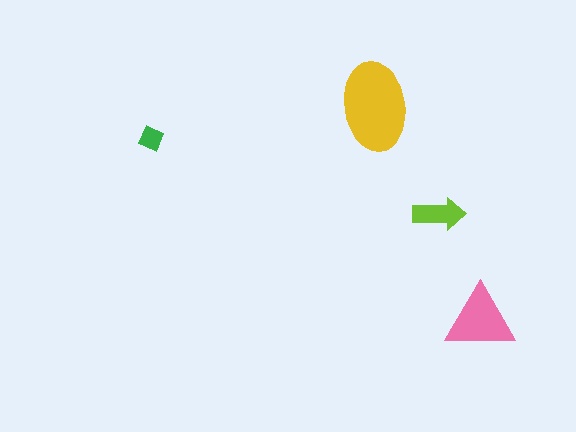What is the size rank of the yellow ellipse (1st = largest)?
1st.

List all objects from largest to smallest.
The yellow ellipse, the pink triangle, the lime arrow, the green diamond.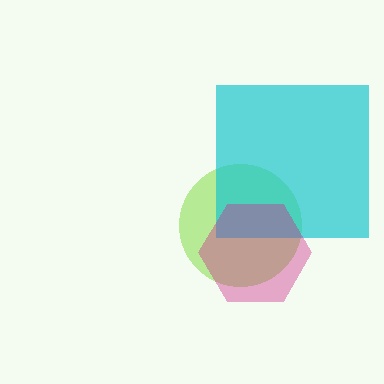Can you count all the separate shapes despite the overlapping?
Yes, there are 3 separate shapes.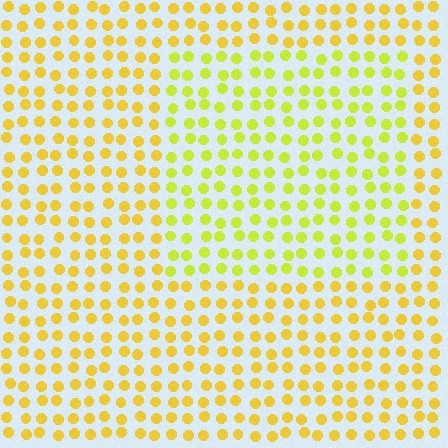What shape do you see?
I see a rectangle.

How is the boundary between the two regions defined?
The boundary is defined purely by a slight shift in hue (about 25 degrees). Spacing, size, and orientation are identical on both sides.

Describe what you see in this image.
The image is filled with small yellow elements in a uniform arrangement. A rectangle-shaped region is visible where the elements are tinted to a slightly different hue, forming a subtle color boundary.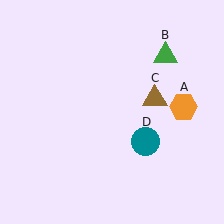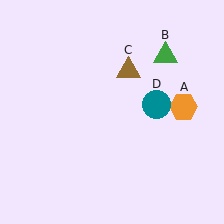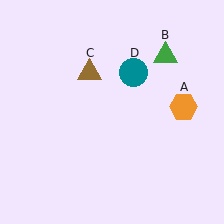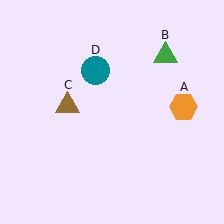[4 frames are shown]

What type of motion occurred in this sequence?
The brown triangle (object C), teal circle (object D) rotated counterclockwise around the center of the scene.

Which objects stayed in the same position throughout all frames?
Orange hexagon (object A) and green triangle (object B) remained stationary.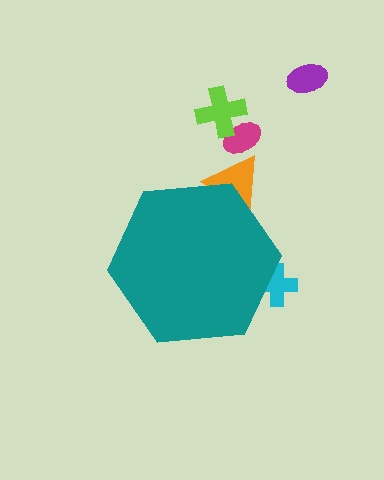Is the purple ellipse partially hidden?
No, the purple ellipse is fully visible.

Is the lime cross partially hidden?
No, the lime cross is fully visible.